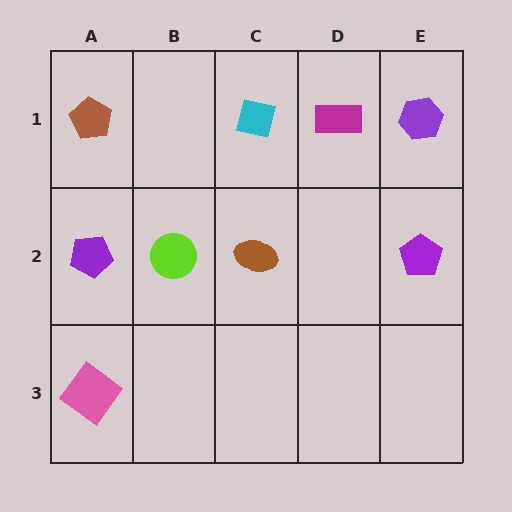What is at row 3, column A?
A pink diamond.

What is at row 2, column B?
A lime circle.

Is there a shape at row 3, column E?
No, that cell is empty.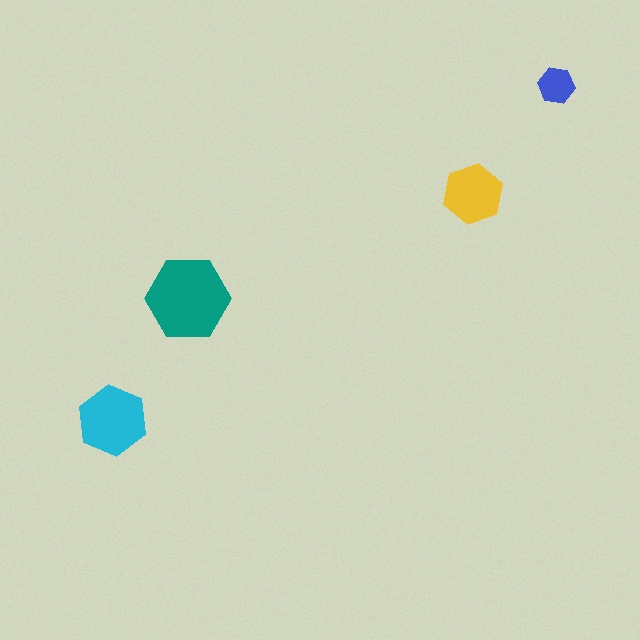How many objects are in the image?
There are 4 objects in the image.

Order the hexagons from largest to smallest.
the teal one, the cyan one, the yellow one, the blue one.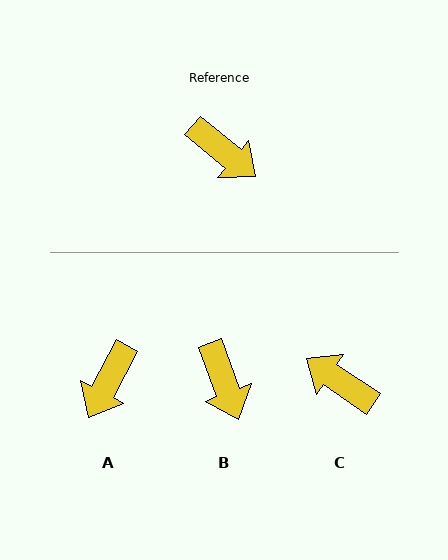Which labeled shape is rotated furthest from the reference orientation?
C, about 175 degrees away.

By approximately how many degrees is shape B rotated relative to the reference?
Approximately 30 degrees clockwise.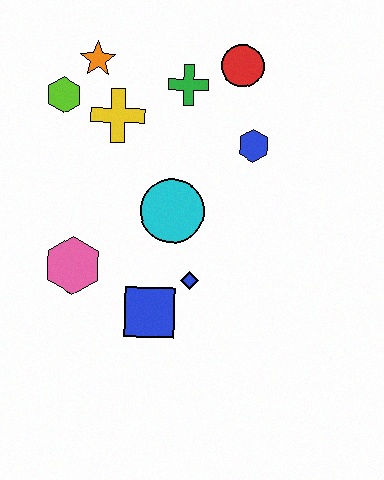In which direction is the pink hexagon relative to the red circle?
The pink hexagon is below the red circle.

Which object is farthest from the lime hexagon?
The blue square is farthest from the lime hexagon.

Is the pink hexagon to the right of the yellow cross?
No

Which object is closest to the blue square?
The blue diamond is closest to the blue square.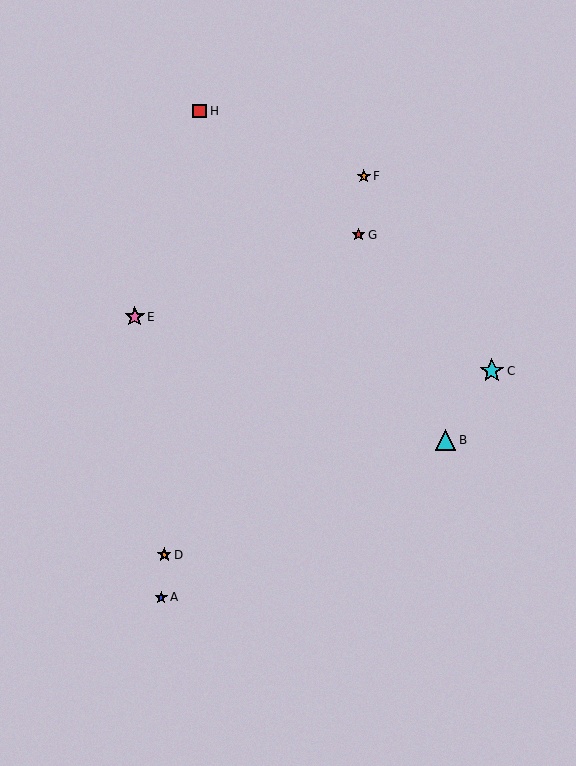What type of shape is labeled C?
Shape C is a cyan star.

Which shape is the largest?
The cyan star (labeled C) is the largest.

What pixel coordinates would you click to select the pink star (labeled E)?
Click at (135, 317) to select the pink star E.